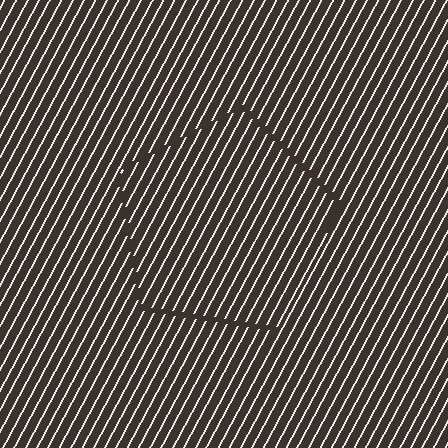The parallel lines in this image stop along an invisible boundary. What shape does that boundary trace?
An illusory pentagon. The interior of the shape contains the same grating, shifted by half a period — the contour is defined by the phase discontinuity where line-ends from the inner and outer gratings abut.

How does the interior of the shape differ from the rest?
The interior of the shape contains the same grating, shifted by half a period — the contour is defined by the phase discontinuity where line-ends from the inner and outer gratings abut.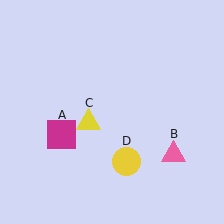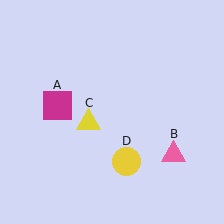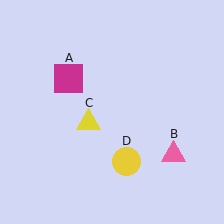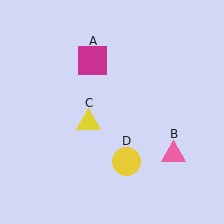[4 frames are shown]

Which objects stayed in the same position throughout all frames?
Pink triangle (object B) and yellow triangle (object C) and yellow circle (object D) remained stationary.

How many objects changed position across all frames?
1 object changed position: magenta square (object A).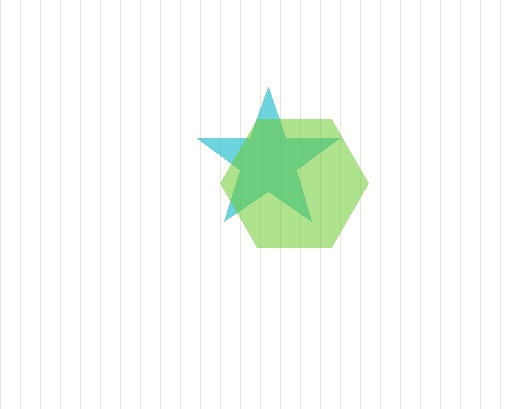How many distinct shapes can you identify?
There are 2 distinct shapes: a cyan star, a lime hexagon.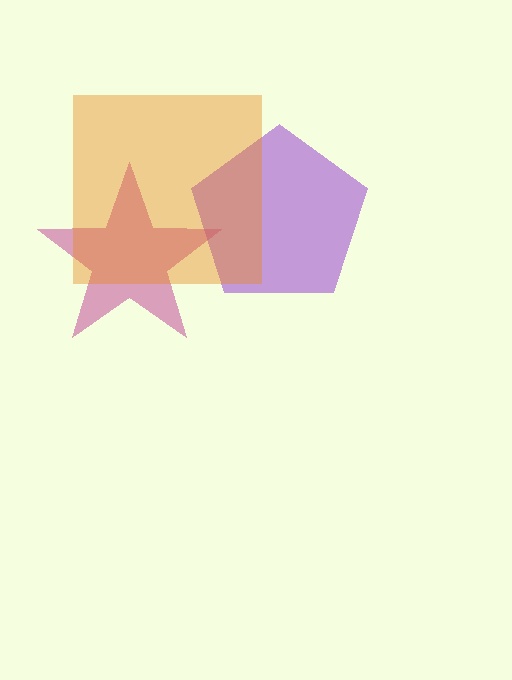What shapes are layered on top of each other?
The layered shapes are: a purple pentagon, a magenta star, an orange square.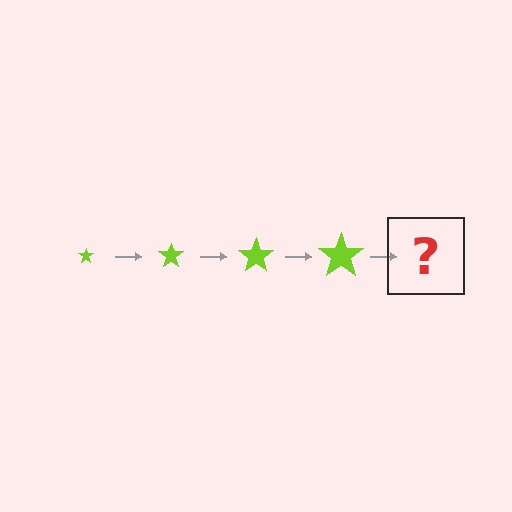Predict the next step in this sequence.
The next step is a lime star, larger than the previous one.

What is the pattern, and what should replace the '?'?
The pattern is that the star gets progressively larger each step. The '?' should be a lime star, larger than the previous one.